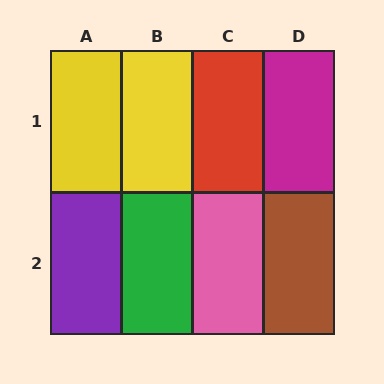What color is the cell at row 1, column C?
Red.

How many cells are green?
1 cell is green.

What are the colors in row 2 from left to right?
Purple, green, pink, brown.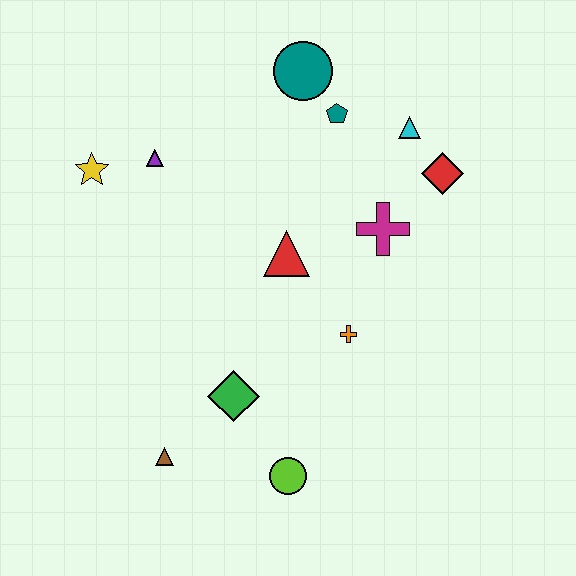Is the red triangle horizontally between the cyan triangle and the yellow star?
Yes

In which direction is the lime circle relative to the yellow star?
The lime circle is below the yellow star.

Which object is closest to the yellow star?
The purple triangle is closest to the yellow star.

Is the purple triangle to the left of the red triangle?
Yes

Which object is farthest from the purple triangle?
The lime circle is farthest from the purple triangle.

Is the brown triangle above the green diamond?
No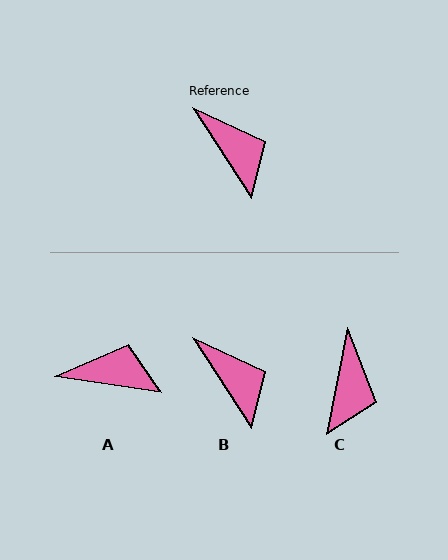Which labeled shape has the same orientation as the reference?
B.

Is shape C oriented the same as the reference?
No, it is off by about 44 degrees.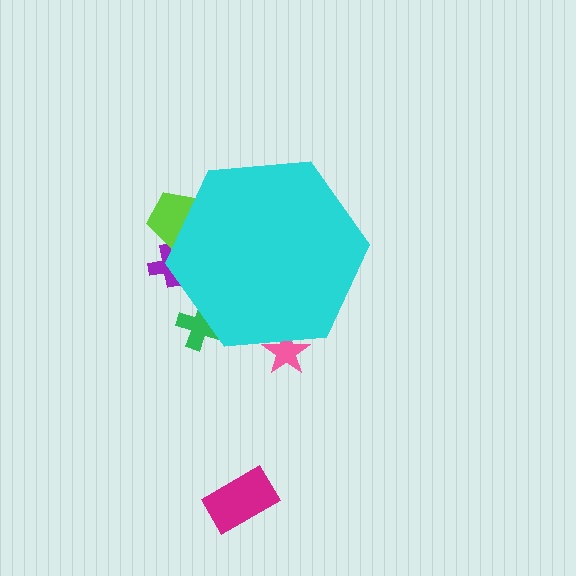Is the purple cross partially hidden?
Yes, the purple cross is partially hidden behind the cyan hexagon.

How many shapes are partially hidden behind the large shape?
4 shapes are partially hidden.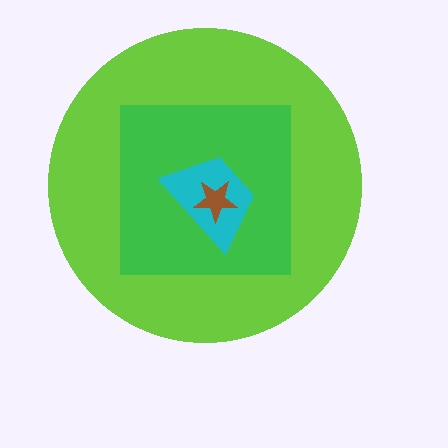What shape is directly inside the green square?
The cyan trapezoid.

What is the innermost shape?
The brown star.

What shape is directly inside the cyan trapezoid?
The brown star.